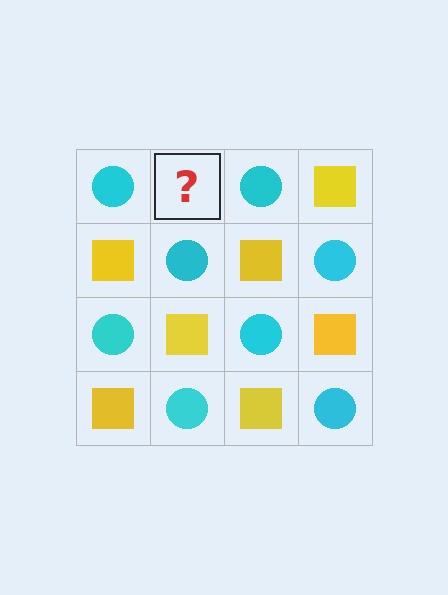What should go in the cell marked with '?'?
The missing cell should contain a yellow square.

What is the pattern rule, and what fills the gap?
The rule is that it alternates cyan circle and yellow square in a checkerboard pattern. The gap should be filled with a yellow square.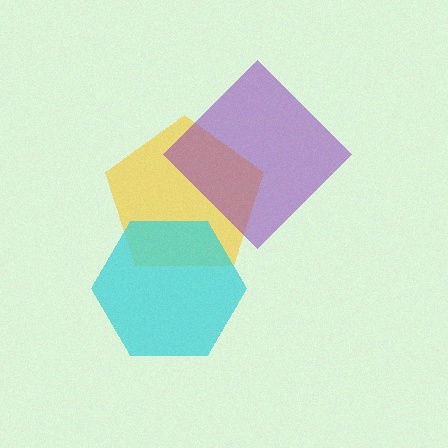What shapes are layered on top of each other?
The layered shapes are: a yellow pentagon, a purple diamond, a cyan hexagon.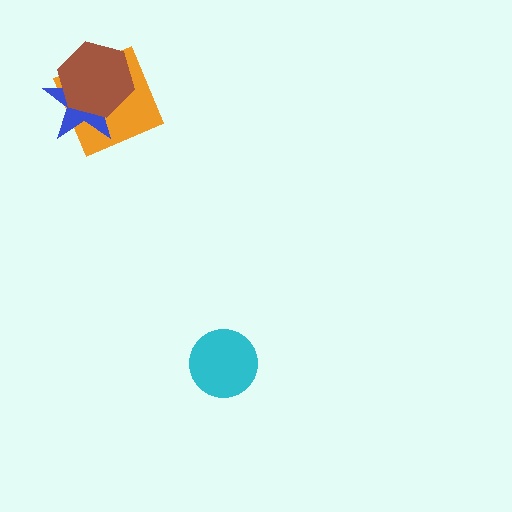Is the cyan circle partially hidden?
No, no other shape covers it.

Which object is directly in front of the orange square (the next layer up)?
The blue star is directly in front of the orange square.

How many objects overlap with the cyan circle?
0 objects overlap with the cyan circle.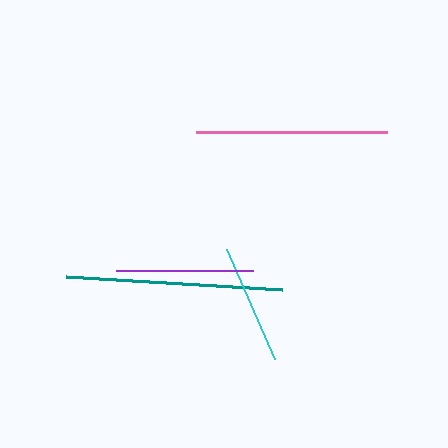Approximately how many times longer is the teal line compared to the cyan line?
The teal line is approximately 1.8 times the length of the cyan line.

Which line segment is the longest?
The teal line is the longest at approximately 216 pixels.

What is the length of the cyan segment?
The cyan segment is approximately 120 pixels long.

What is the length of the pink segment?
The pink segment is approximately 191 pixels long.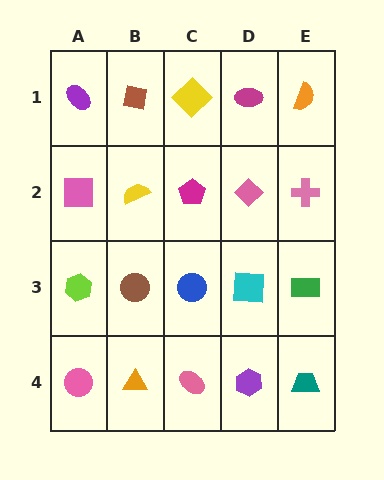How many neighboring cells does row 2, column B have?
4.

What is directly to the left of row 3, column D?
A blue circle.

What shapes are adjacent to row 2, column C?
A yellow diamond (row 1, column C), a blue circle (row 3, column C), a yellow semicircle (row 2, column B), a pink diamond (row 2, column D).